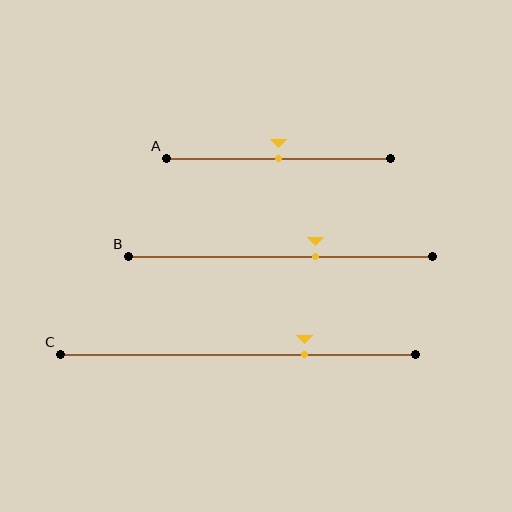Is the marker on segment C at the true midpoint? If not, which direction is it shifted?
No, the marker on segment C is shifted to the right by about 19% of the segment length.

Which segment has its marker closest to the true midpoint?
Segment A has its marker closest to the true midpoint.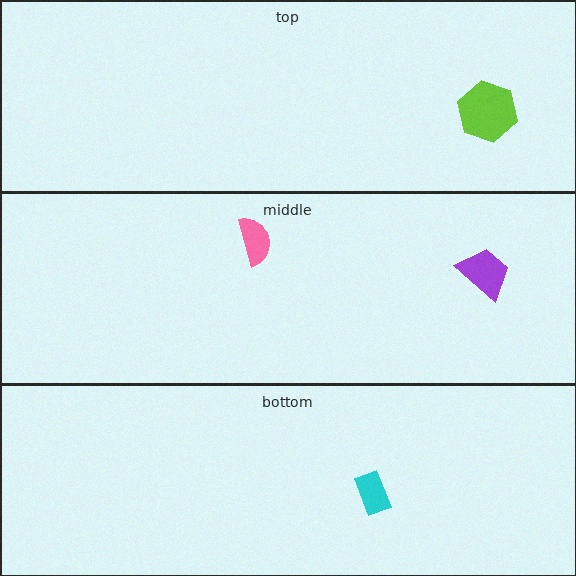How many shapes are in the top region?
1.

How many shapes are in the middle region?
2.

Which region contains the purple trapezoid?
The middle region.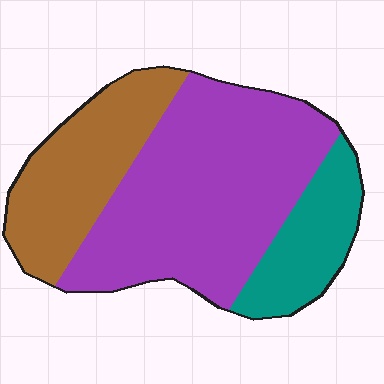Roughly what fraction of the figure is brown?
Brown takes up about one quarter (1/4) of the figure.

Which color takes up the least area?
Teal, at roughly 20%.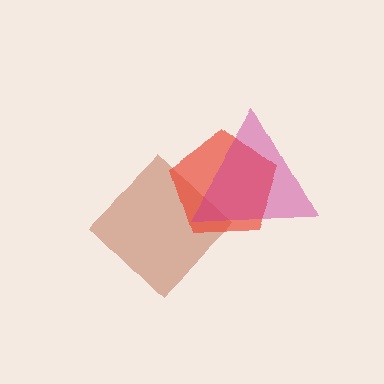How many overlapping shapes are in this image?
There are 3 overlapping shapes in the image.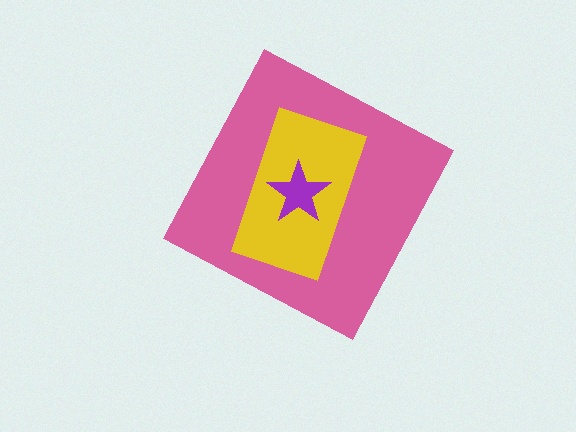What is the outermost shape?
The pink diamond.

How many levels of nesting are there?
3.